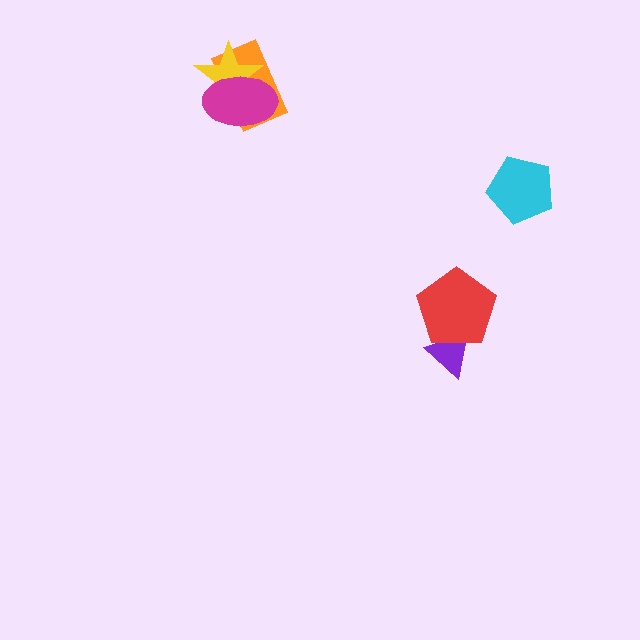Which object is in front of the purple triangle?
The red pentagon is in front of the purple triangle.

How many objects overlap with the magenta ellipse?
2 objects overlap with the magenta ellipse.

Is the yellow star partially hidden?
Yes, it is partially covered by another shape.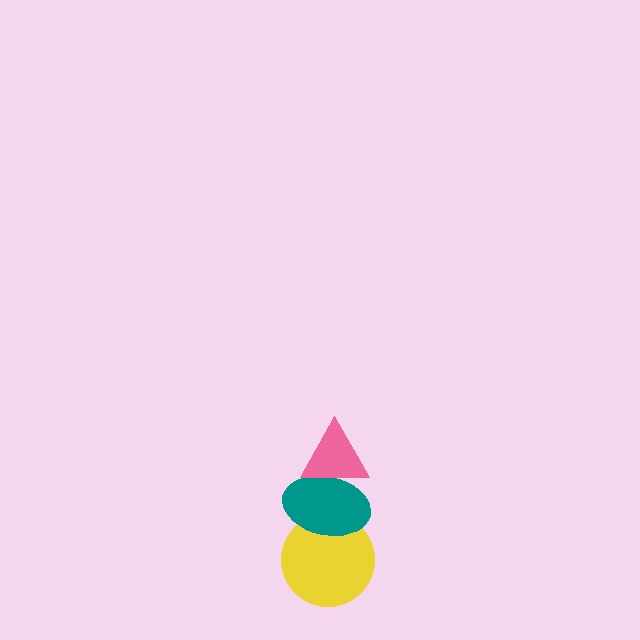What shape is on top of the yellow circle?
The teal ellipse is on top of the yellow circle.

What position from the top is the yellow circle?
The yellow circle is 3rd from the top.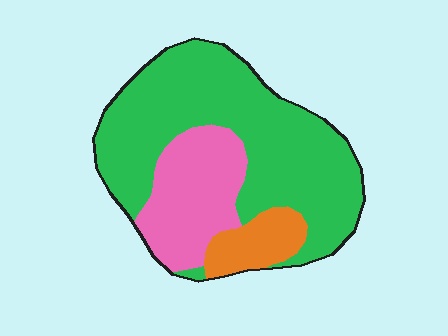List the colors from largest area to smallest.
From largest to smallest: green, pink, orange.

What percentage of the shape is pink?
Pink takes up about one quarter (1/4) of the shape.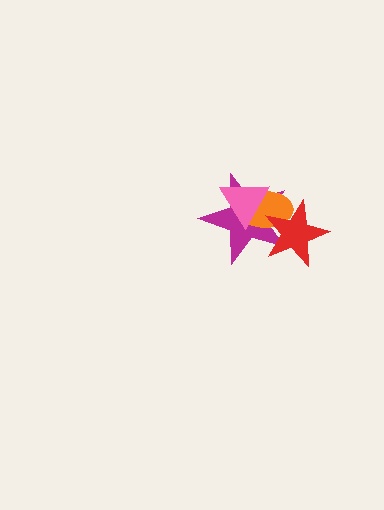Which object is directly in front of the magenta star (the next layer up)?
The orange ellipse is directly in front of the magenta star.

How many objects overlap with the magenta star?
3 objects overlap with the magenta star.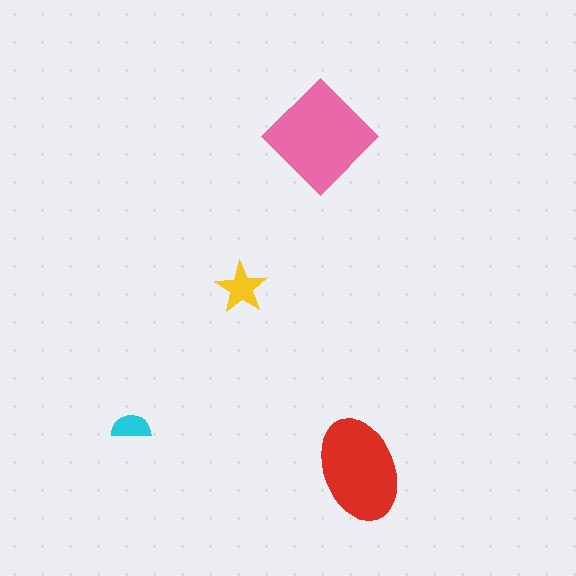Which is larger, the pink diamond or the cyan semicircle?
The pink diamond.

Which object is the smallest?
The cyan semicircle.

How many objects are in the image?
There are 4 objects in the image.